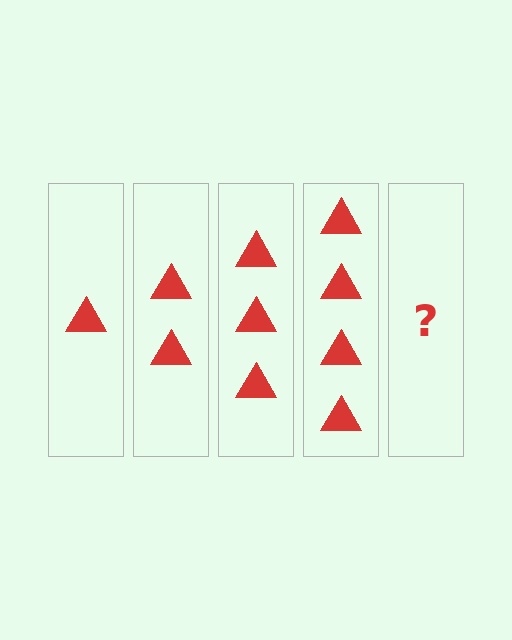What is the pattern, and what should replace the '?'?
The pattern is that each step adds one more triangle. The '?' should be 5 triangles.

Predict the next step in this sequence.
The next step is 5 triangles.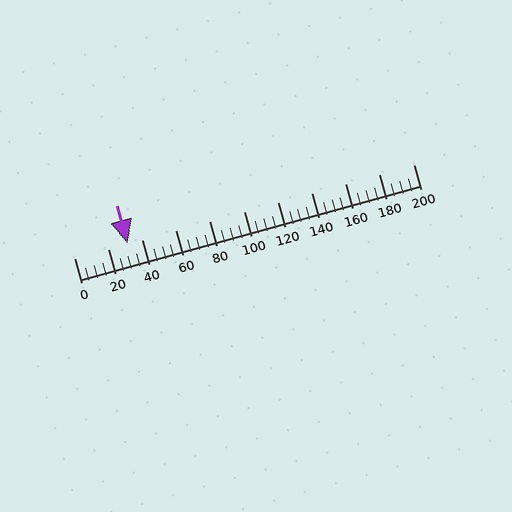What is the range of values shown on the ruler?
The ruler shows values from 0 to 200.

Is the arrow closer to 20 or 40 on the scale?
The arrow is closer to 40.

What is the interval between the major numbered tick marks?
The major tick marks are spaced 20 units apart.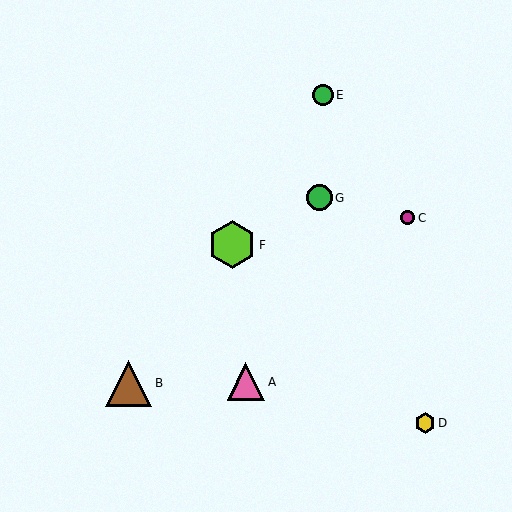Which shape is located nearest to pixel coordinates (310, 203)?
The green circle (labeled G) at (319, 198) is nearest to that location.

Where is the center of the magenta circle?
The center of the magenta circle is at (408, 218).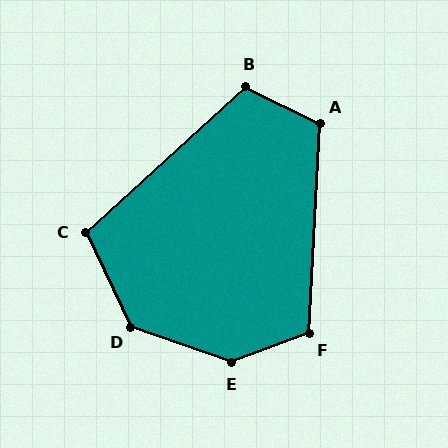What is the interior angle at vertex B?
Approximately 111 degrees (obtuse).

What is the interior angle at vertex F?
Approximately 113 degrees (obtuse).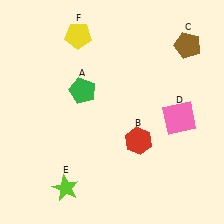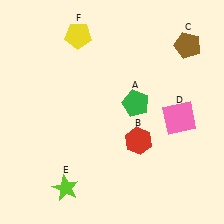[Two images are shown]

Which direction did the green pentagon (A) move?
The green pentagon (A) moved right.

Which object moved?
The green pentagon (A) moved right.